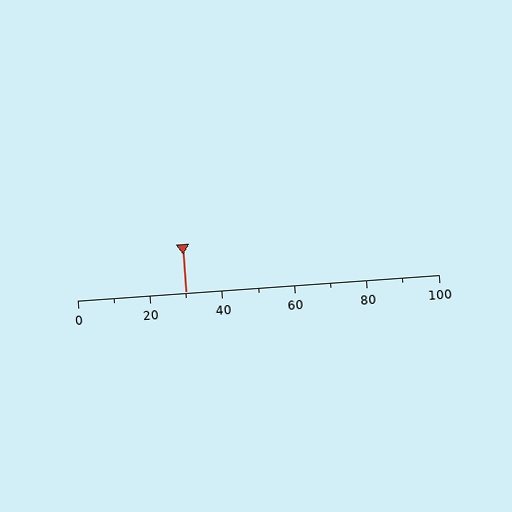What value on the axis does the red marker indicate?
The marker indicates approximately 30.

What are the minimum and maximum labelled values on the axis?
The axis runs from 0 to 100.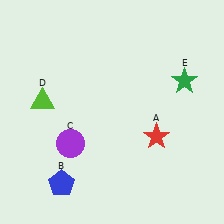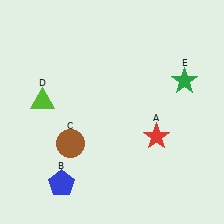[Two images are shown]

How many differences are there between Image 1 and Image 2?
There is 1 difference between the two images.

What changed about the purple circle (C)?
In Image 1, C is purple. In Image 2, it changed to brown.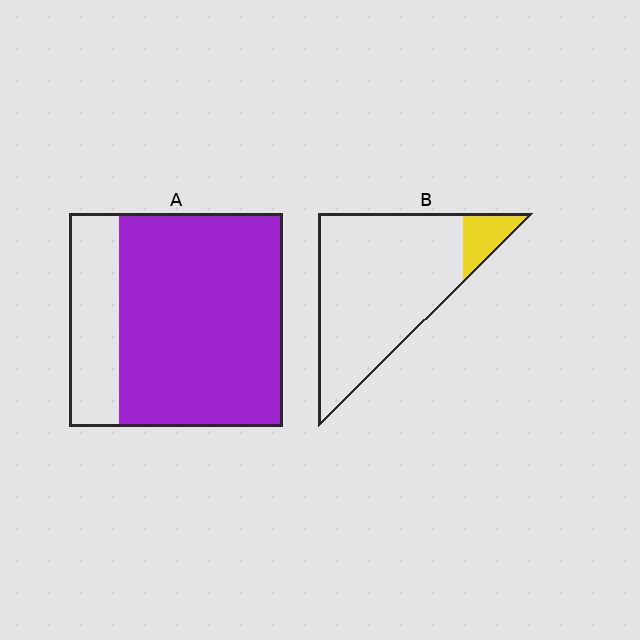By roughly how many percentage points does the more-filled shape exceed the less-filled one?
By roughly 65 percentage points (A over B).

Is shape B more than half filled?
No.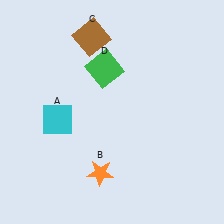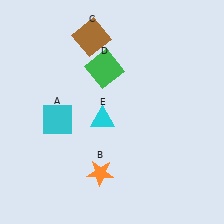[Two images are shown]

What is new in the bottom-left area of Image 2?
A cyan triangle (E) was added in the bottom-left area of Image 2.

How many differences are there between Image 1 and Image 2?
There is 1 difference between the two images.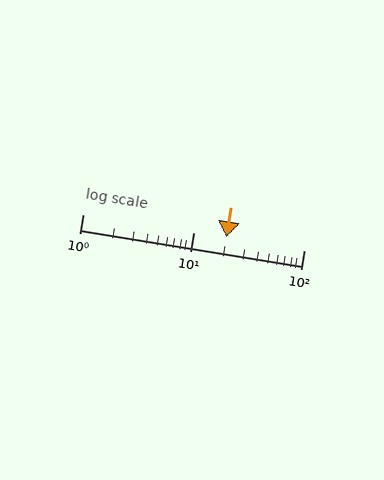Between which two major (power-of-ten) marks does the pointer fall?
The pointer is between 10 and 100.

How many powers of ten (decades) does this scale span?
The scale spans 2 decades, from 1 to 100.